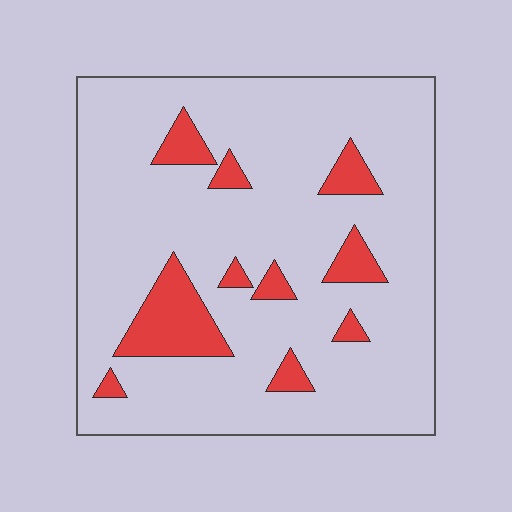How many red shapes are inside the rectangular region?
10.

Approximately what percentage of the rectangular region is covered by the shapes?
Approximately 15%.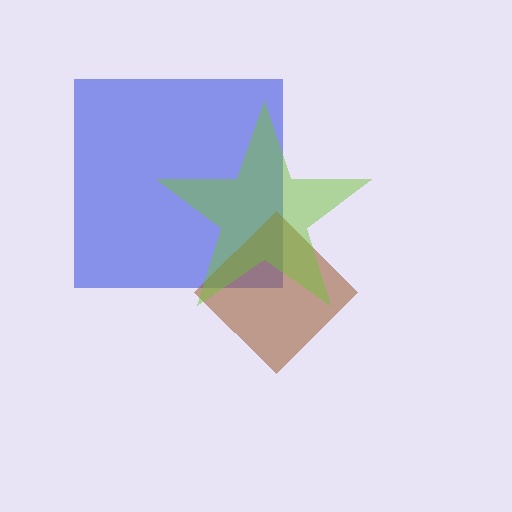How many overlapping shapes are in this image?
There are 3 overlapping shapes in the image.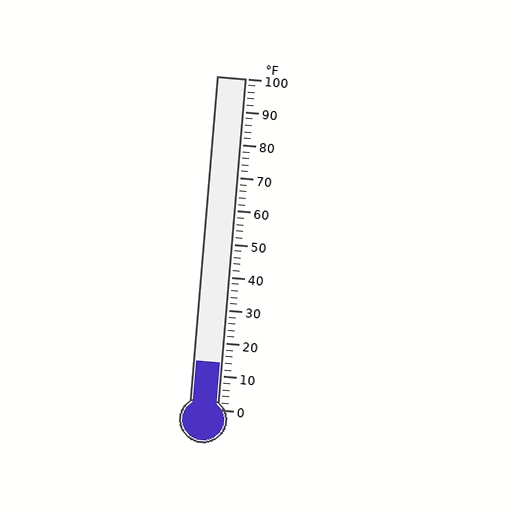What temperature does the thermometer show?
The thermometer shows approximately 14°F.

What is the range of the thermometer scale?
The thermometer scale ranges from 0°F to 100°F.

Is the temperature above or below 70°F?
The temperature is below 70°F.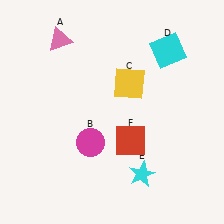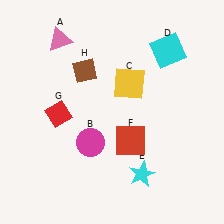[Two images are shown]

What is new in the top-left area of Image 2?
A brown diamond (H) was added in the top-left area of Image 2.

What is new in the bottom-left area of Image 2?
A red diamond (G) was added in the bottom-left area of Image 2.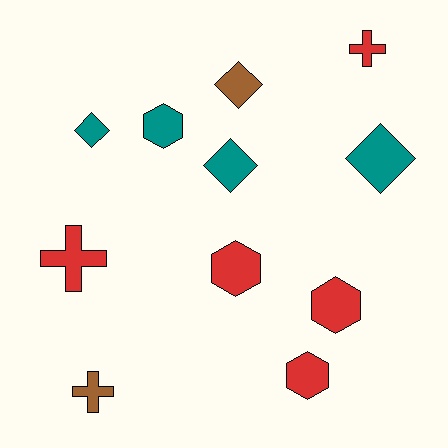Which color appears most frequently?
Red, with 5 objects.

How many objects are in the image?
There are 11 objects.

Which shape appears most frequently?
Hexagon, with 4 objects.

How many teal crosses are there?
There are no teal crosses.